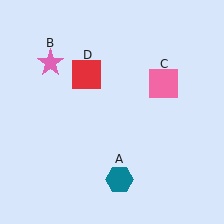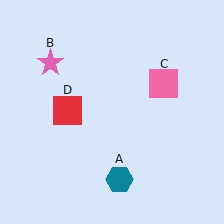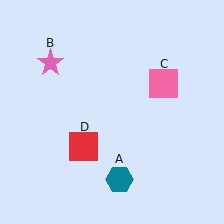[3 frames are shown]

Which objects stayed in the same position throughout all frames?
Teal hexagon (object A) and pink star (object B) and pink square (object C) remained stationary.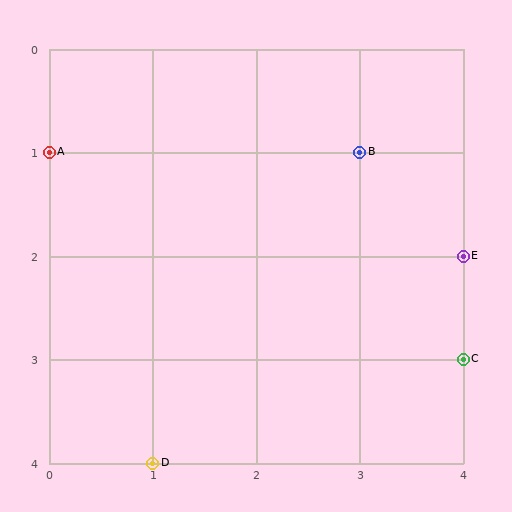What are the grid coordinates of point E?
Point E is at grid coordinates (4, 2).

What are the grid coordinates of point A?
Point A is at grid coordinates (0, 1).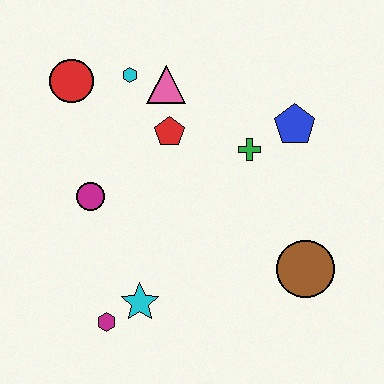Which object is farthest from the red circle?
The brown circle is farthest from the red circle.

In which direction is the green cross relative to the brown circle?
The green cross is above the brown circle.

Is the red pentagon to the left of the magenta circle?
No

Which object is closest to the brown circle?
The green cross is closest to the brown circle.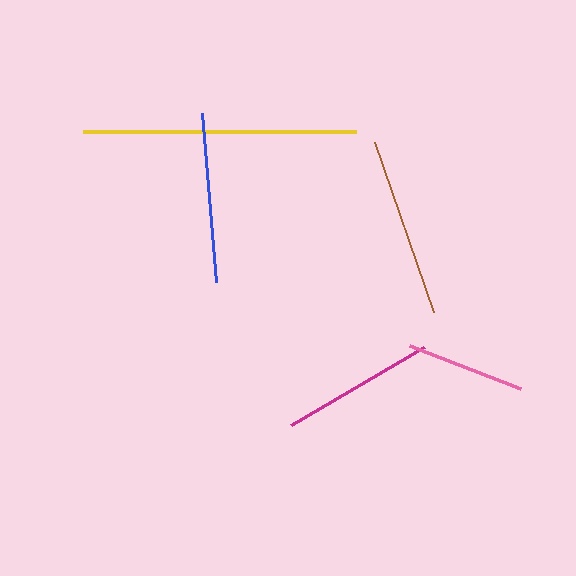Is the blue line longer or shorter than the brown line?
The brown line is longer than the blue line.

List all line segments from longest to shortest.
From longest to shortest: yellow, brown, blue, magenta, pink.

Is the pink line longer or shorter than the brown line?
The brown line is longer than the pink line.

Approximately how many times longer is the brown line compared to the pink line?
The brown line is approximately 1.5 times the length of the pink line.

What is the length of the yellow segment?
The yellow segment is approximately 274 pixels long.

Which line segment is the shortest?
The pink line is the shortest at approximately 119 pixels.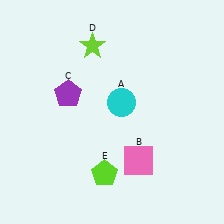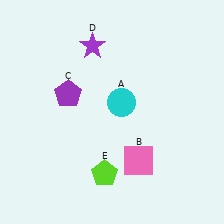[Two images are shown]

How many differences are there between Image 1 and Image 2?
There is 1 difference between the two images.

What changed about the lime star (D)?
In Image 1, D is lime. In Image 2, it changed to purple.